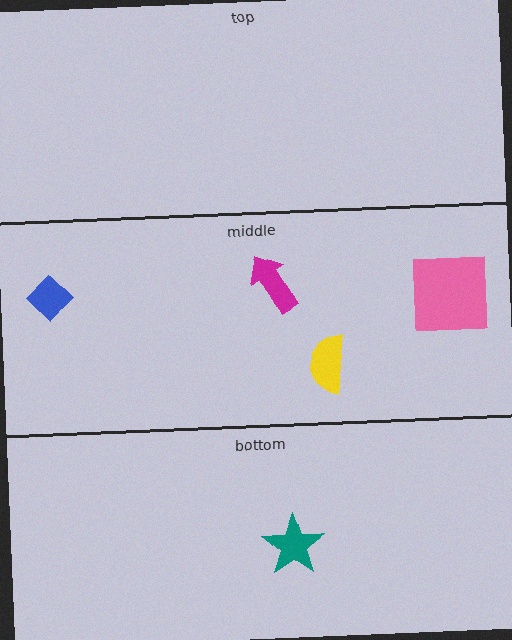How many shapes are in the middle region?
4.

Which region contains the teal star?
The bottom region.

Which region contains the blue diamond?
The middle region.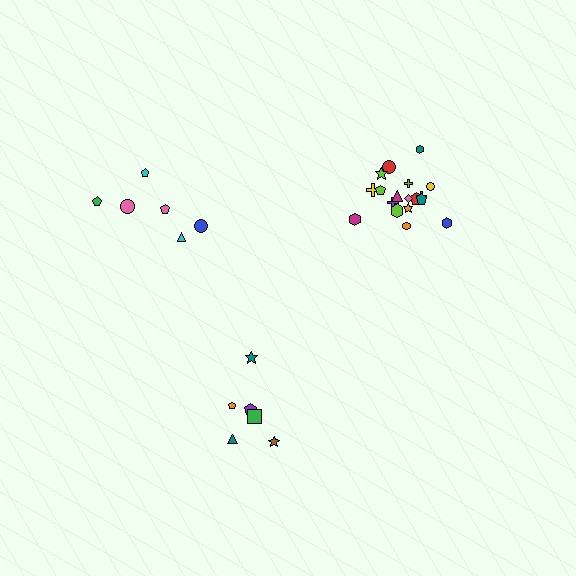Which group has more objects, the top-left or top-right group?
The top-right group.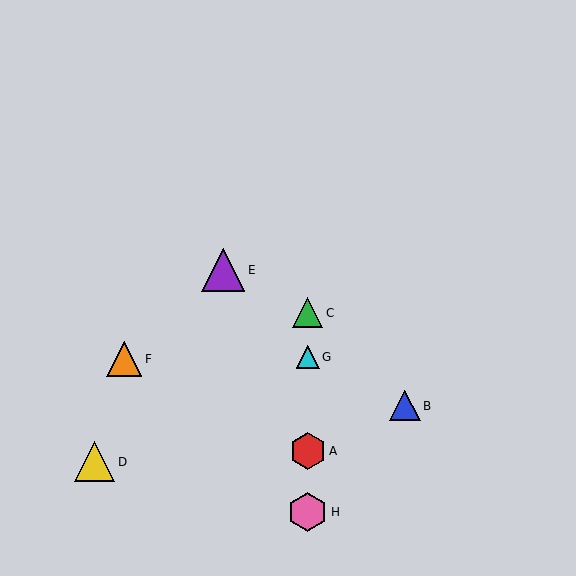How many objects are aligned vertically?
4 objects (A, C, G, H) are aligned vertically.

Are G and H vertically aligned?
Yes, both are at x≈308.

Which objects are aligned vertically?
Objects A, C, G, H are aligned vertically.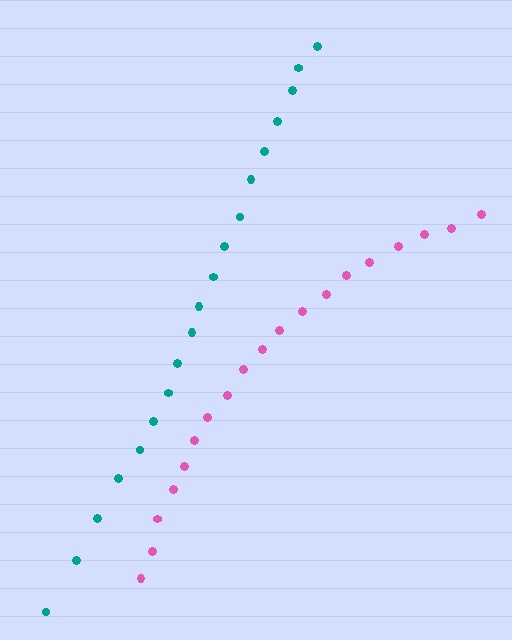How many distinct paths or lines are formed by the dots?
There are 2 distinct paths.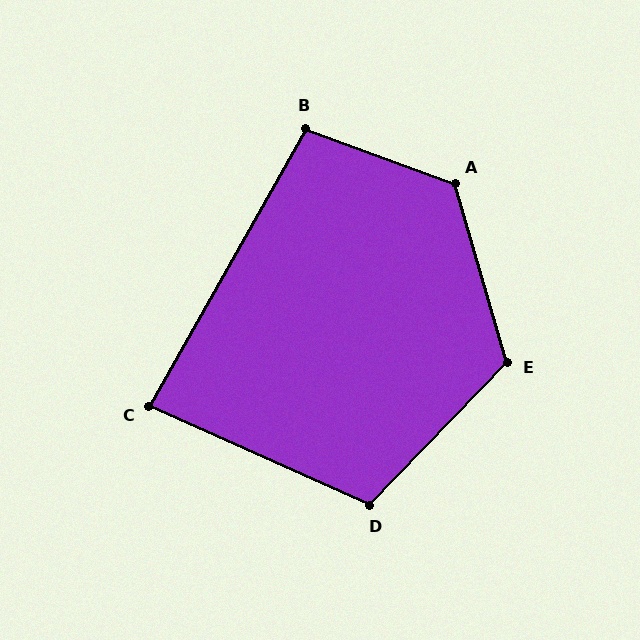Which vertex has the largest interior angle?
A, at approximately 126 degrees.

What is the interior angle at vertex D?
Approximately 110 degrees (obtuse).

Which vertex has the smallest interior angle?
C, at approximately 85 degrees.